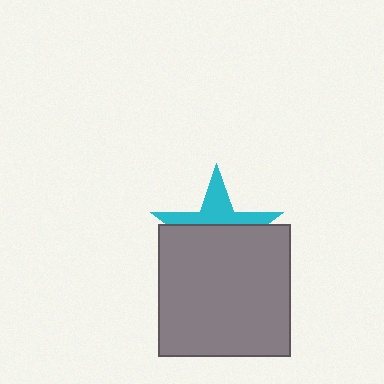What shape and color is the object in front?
The object in front is a gray square.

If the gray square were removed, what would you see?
You would see the complete cyan star.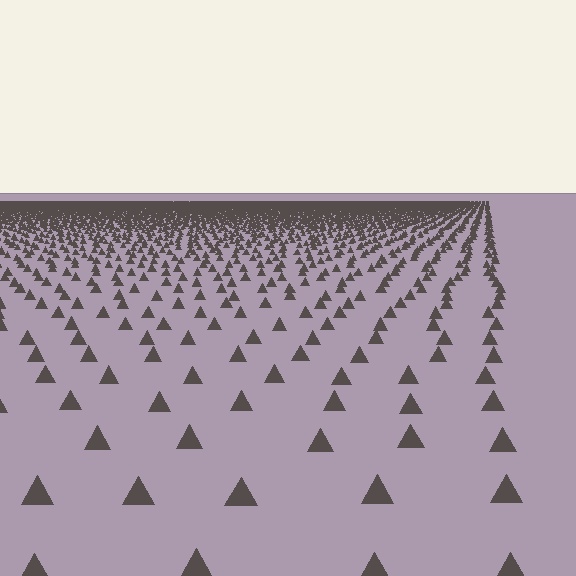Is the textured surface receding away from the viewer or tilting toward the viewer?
The surface is receding away from the viewer. Texture elements get smaller and denser toward the top.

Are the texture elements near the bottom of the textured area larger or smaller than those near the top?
Larger. Near the bottom, elements are closer to the viewer and appear at a bigger on-screen size.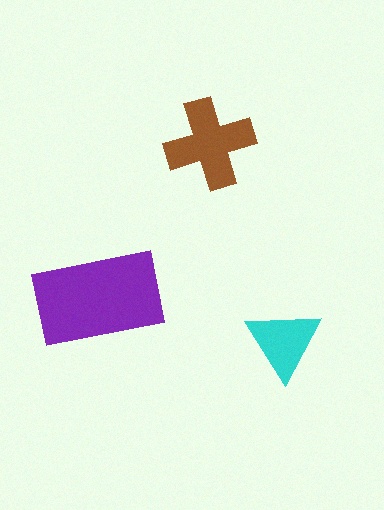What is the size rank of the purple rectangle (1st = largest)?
1st.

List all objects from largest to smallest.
The purple rectangle, the brown cross, the cyan triangle.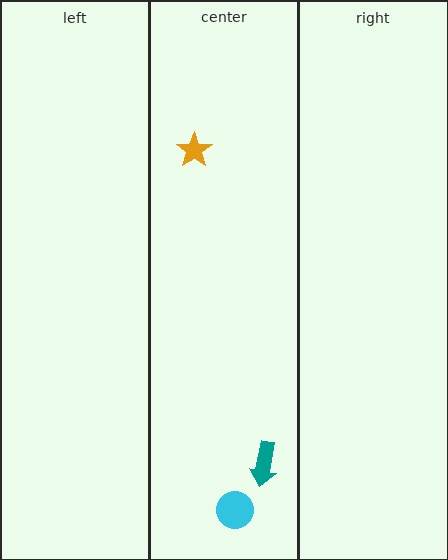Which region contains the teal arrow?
The center region.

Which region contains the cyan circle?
The center region.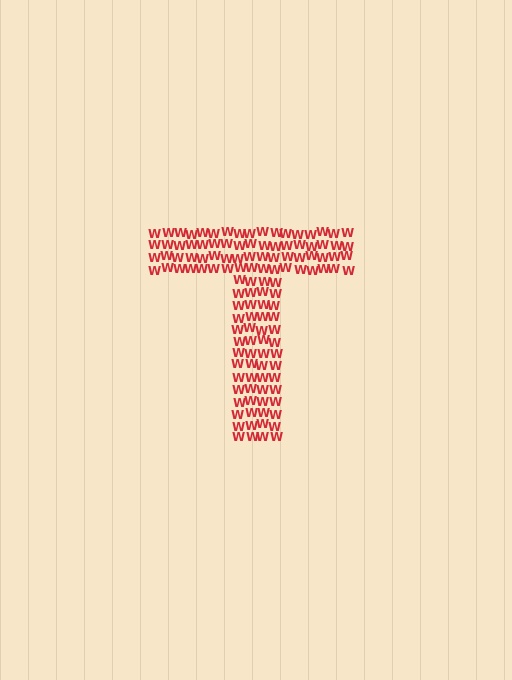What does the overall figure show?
The overall figure shows the letter T.